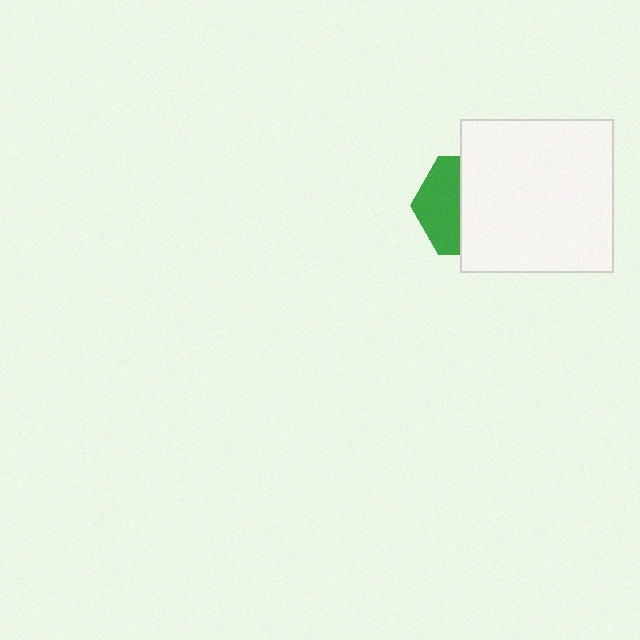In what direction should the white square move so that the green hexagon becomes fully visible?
The white square should move right. That is the shortest direction to clear the overlap and leave the green hexagon fully visible.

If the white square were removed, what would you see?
You would see the complete green hexagon.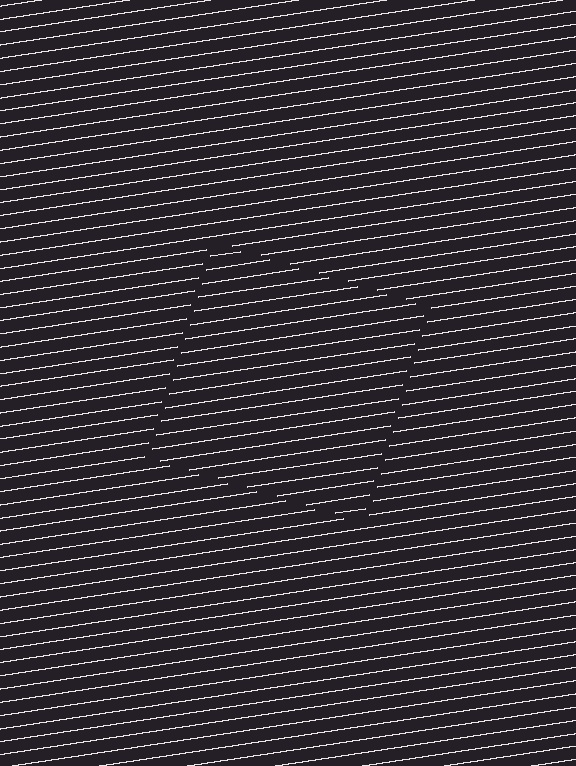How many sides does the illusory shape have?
4 sides — the line-ends trace a square.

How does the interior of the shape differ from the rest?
The interior of the shape contains the same grating, shifted by half a period — the contour is defined by the phase discontinuity where line-ends from the inner and outer gratings abut.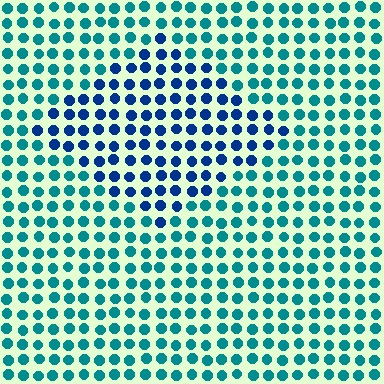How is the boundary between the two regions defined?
The boundary is defined purely by a slight shift in hue (about 38 degrees). Spacing, size, and orientation are identical on both sides.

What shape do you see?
I see a diamond.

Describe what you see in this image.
The image is filled with small teal elements in a uniform arrangement. A diamond-shaped region is visible where the elements are tinted to a slightly different hue, forming a subtle color boundary.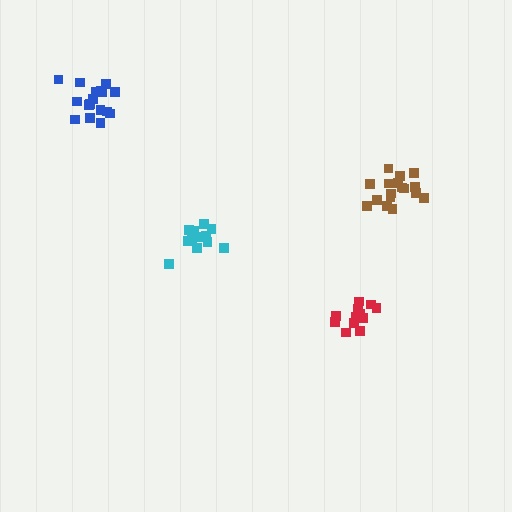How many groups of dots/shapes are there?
There are 4 groups.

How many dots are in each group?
Group 1: 17 dots, Group 2: 17 dots, Group 3: 12 dots, Group 4: 12 dots (58 total).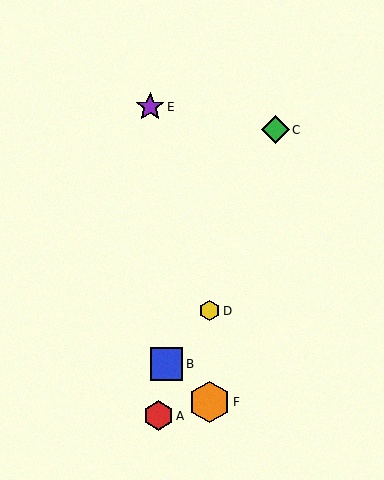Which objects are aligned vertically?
Objects D, F are aligned vertically.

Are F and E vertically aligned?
No, F is at x≈209 and E is at x≈150.